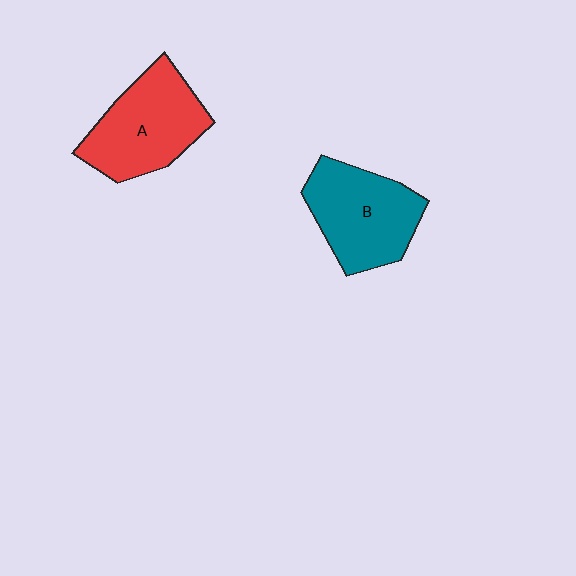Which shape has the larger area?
Shape A (red).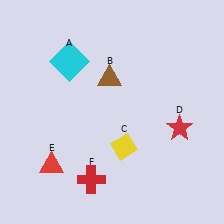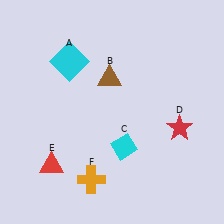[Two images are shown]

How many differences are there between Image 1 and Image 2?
There are 2 differences between the two images.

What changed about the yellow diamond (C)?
In Image 1, C is yellow. In Image 2, it changed to cyan.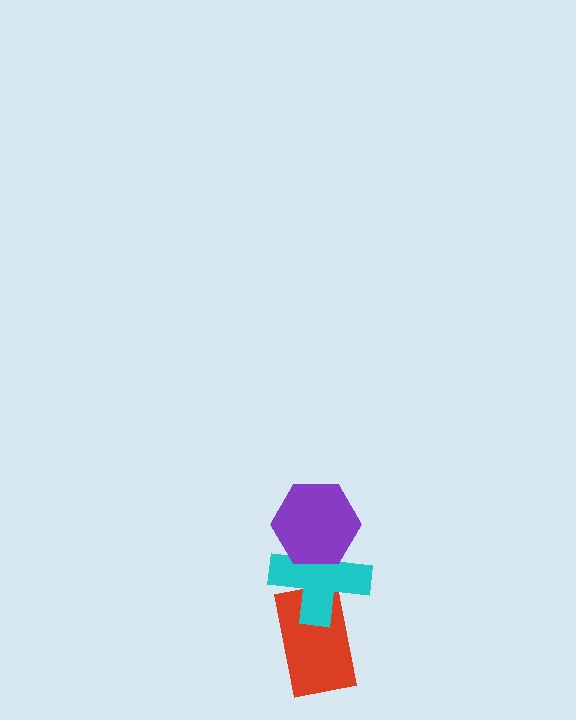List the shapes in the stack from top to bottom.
From top to bottom: the purple hexagon, the cyan cross, the red rectangle.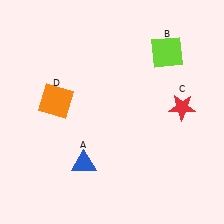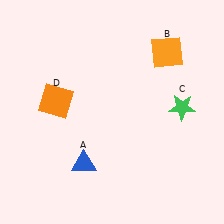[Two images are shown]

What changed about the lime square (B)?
In Image 1, B is lime. In Image 2, it changed to orange.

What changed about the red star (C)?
In Image 1, C is red. In Image 2, it changed to green.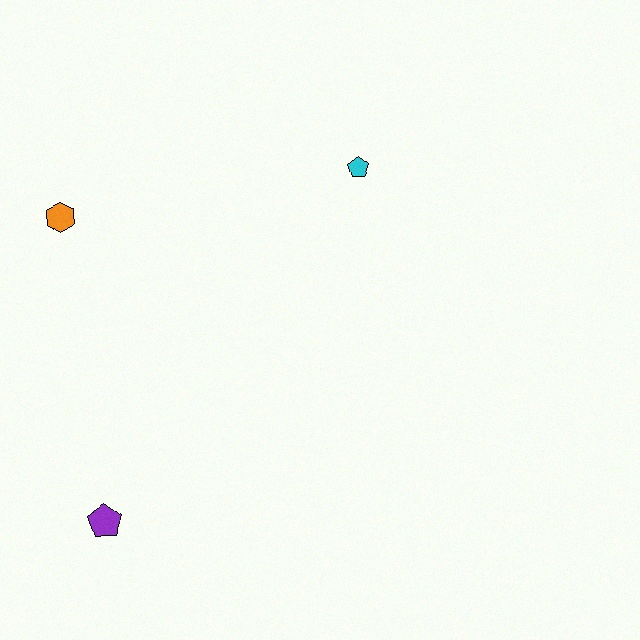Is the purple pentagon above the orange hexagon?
No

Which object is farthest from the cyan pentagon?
The purple pentagon is farthest from the cyan pentagon.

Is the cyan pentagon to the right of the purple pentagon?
Yes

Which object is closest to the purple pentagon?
The orange hexagon is closest to the purple pentagon.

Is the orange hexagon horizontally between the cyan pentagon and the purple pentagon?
No